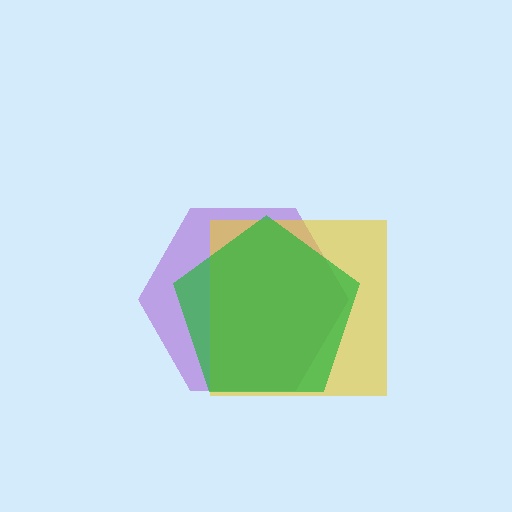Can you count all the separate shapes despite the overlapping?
Yes, there are 3 separate shapes.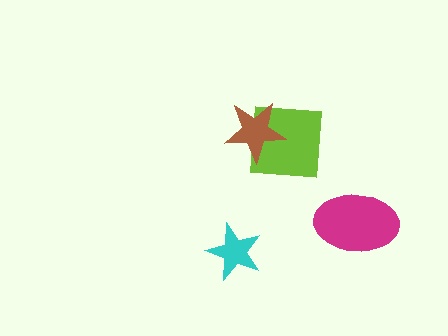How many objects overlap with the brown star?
1 object overlaps with the brown star.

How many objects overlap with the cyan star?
0 objects overlap with the cyan star.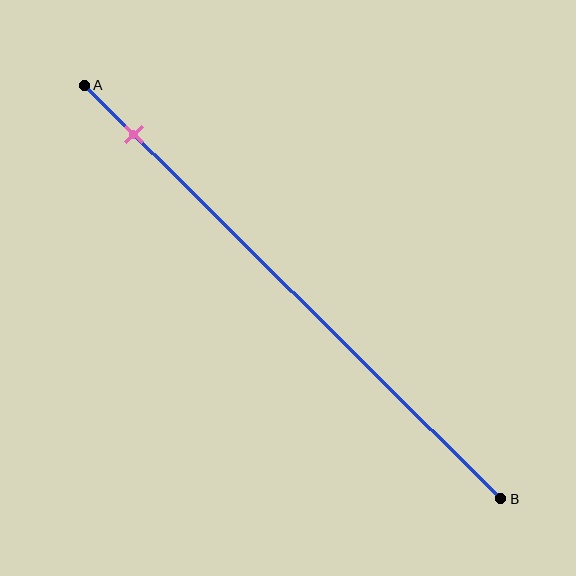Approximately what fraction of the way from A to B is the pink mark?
The pink mark is approximately 10% of the way from A to B.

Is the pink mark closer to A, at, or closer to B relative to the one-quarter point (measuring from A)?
The pink mark is closer to point A than the one-quarter point of segment AB.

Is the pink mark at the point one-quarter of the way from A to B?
No, the mark is at about 10% from A, not at the 25% one-quarter point.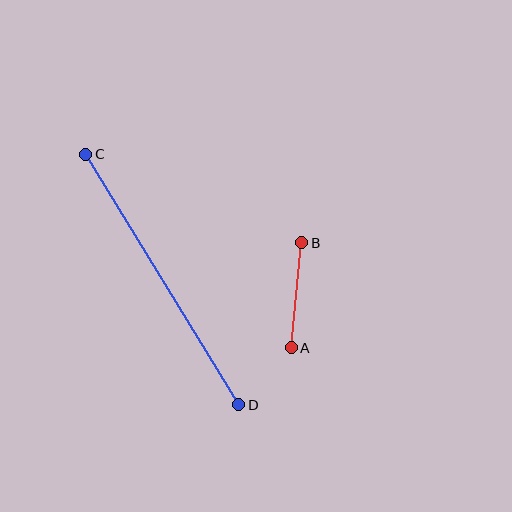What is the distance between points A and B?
The distance is approximately 106 pixels.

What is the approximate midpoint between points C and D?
The midpoint is at approximately (162, 280) pixels.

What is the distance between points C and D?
The distance is approximately 294 pixels.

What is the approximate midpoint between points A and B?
The midpoint is at approximately (297, 295) pixels.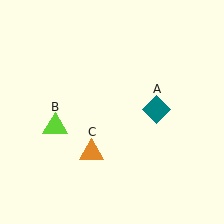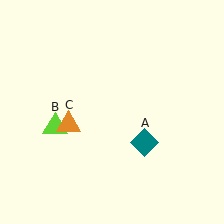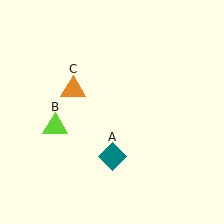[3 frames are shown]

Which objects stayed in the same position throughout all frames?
Lime triangle (object B) remained stationary.